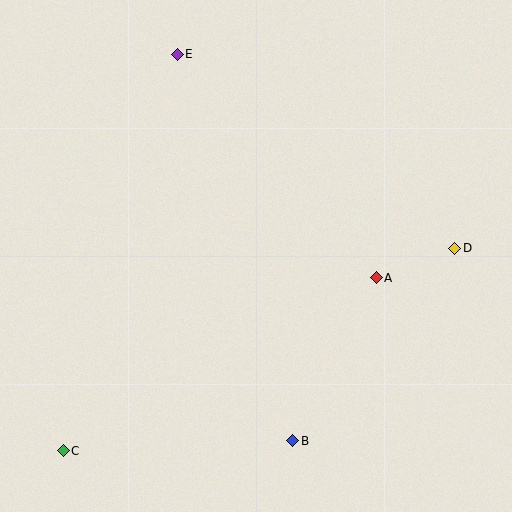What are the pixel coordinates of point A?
Point A is at (376, 278).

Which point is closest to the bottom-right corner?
Point B is closest to the bottom-right corner.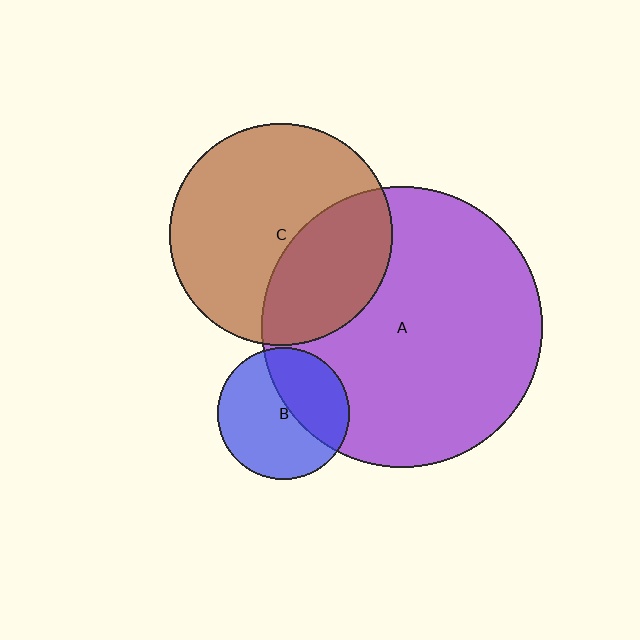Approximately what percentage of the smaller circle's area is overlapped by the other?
Approximately 40%.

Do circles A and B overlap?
Yes.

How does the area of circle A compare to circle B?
Approximately 4.5 times.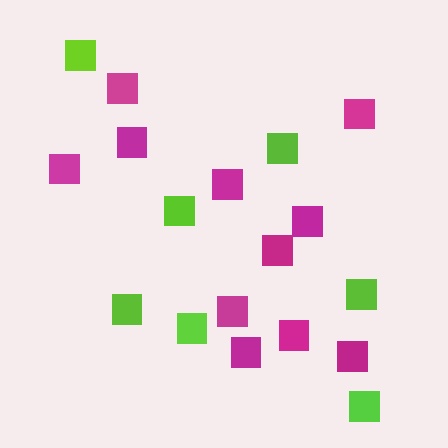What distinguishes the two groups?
There are 2 groups: one group of lime squares (7) and one group of magenta squares (11).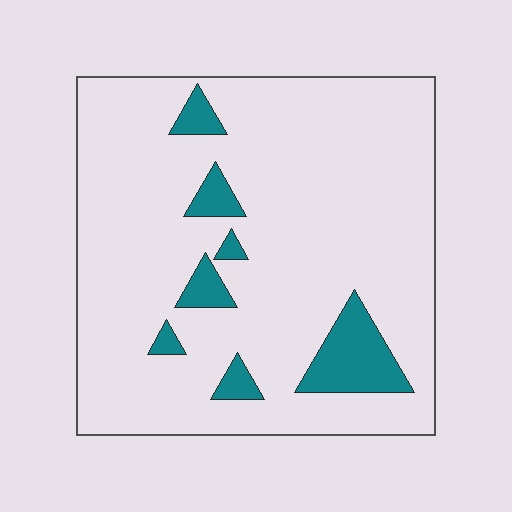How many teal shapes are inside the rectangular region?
7.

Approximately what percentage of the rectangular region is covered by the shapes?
Approximately 10%.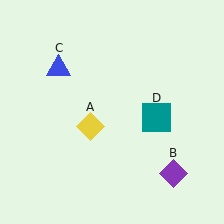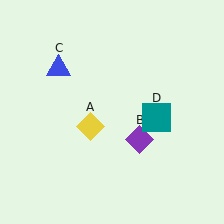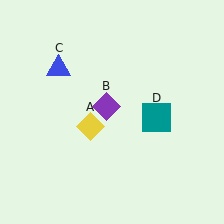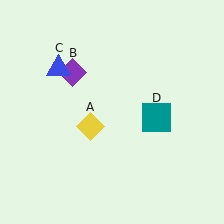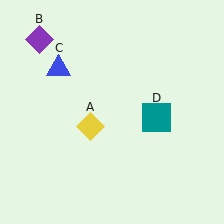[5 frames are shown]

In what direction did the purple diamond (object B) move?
The purple diamond (object B) moved up and to the left.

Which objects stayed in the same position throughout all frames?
Yellow diamond (object A) and blue triangle (object C) and teal square (object D) remained stationary.